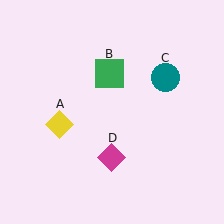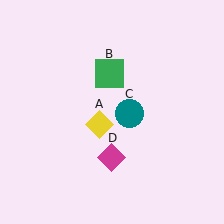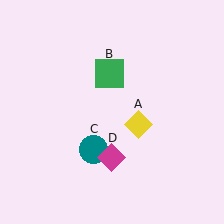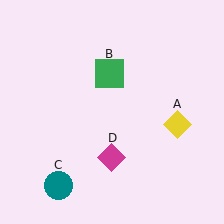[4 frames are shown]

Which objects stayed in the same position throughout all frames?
Green square (object B) and magenta diamond (object D) remained stationary.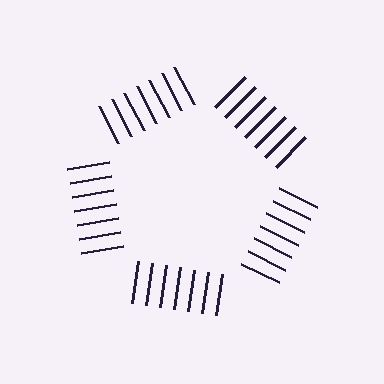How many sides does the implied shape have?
5 sides — the line-ends trace a pentagon.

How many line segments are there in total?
35 — 7 along each of the 5 edges.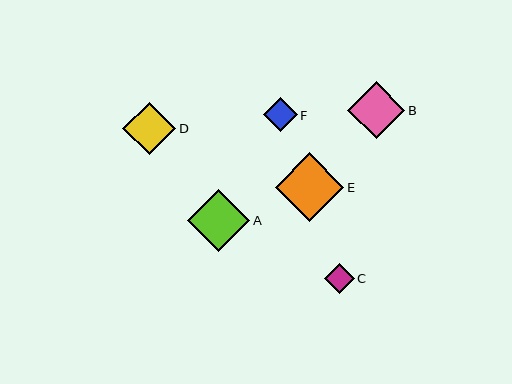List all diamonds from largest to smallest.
From largest to smallest: E, A, B, D, F, C.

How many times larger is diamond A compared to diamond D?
Diamond A is approximately 1.2 times the size of diamond D.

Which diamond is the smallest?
Diamond C is the smallest with a size of approximately 30 pixels.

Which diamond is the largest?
Diamond E is the largest with a size of approximately 69 pixels.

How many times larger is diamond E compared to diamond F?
Diamond E is approximately 2.1 times the size of diamond F.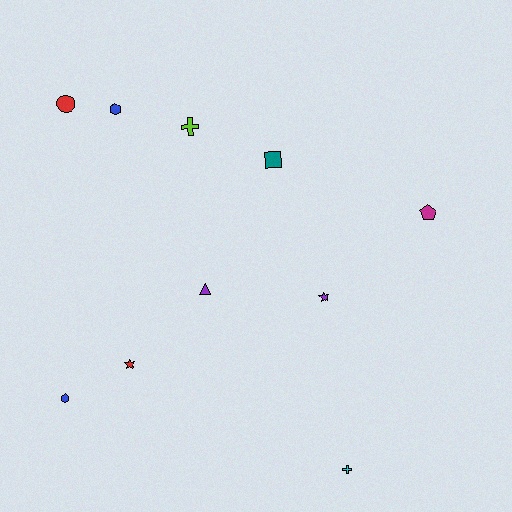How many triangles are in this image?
There is 1 triangle.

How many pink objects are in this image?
There are no pink objects.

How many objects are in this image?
There are 10 objects.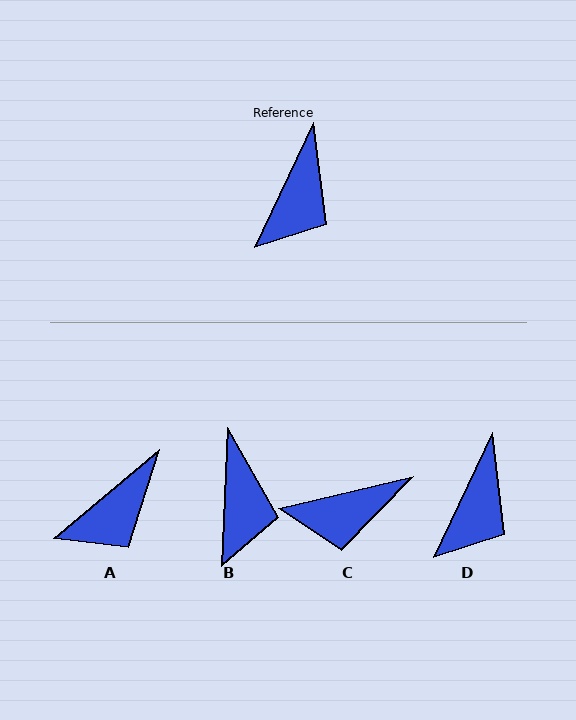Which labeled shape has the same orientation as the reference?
D.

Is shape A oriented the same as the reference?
No, it is off by about 25 degrees.